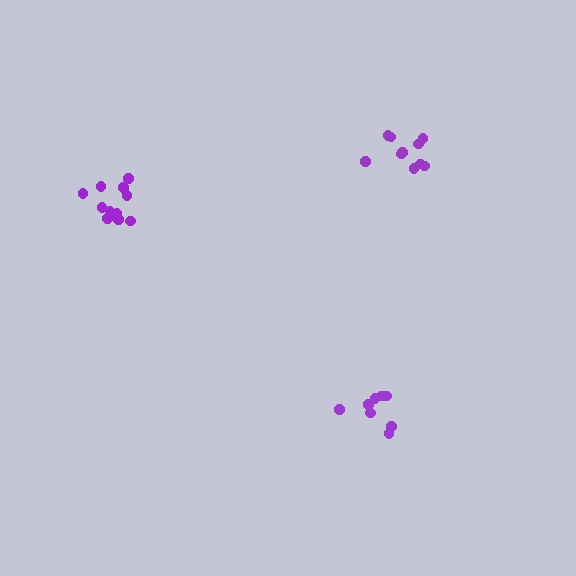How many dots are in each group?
Group 1: 10 dots, Group 2: 11 dots, Group 3: 8 dots (29 total).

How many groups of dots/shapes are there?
There are 3 groups.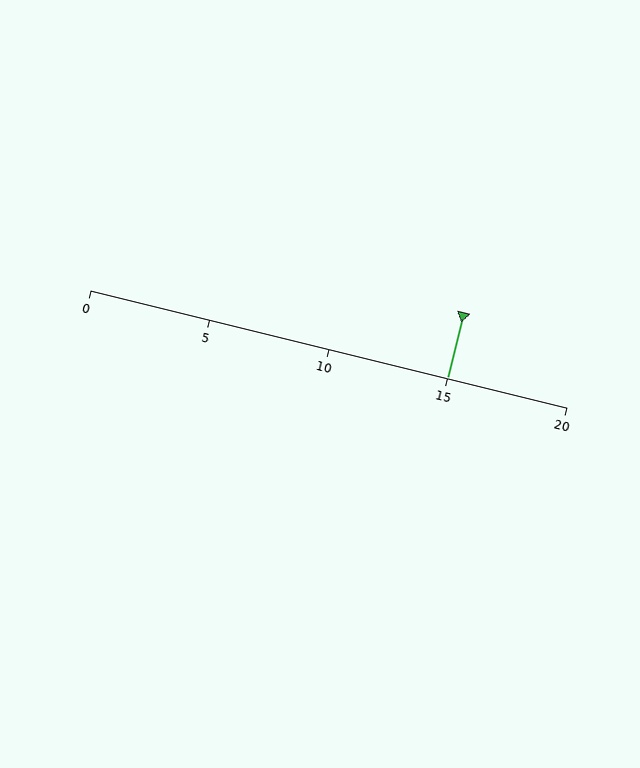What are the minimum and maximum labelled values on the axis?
The axis runs from 0 to 20.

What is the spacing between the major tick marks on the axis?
The major ticks are spaced 5 apart.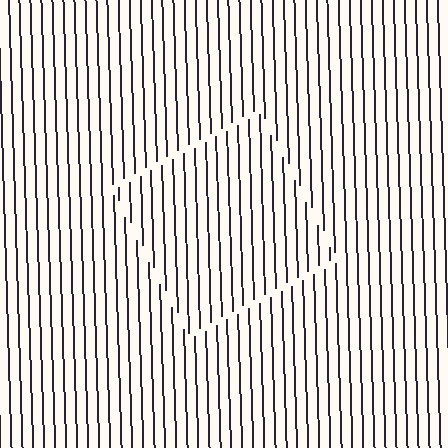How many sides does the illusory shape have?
4 sides — the line-ends trace a square.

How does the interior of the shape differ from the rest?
The interior of the shape contains the same grating, shifted by half a period — the contour is defined by the phase discontinuity where line-ends from the inner and outer gratings abut.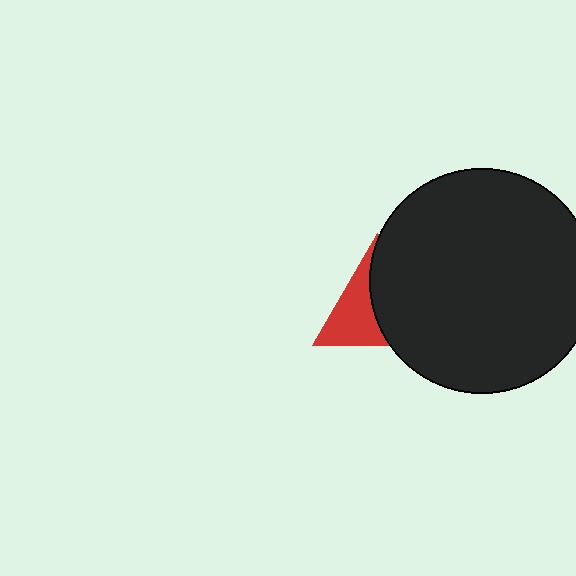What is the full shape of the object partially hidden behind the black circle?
The partially hidden object is a red triangle.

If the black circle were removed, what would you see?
You would see the complete red triangle.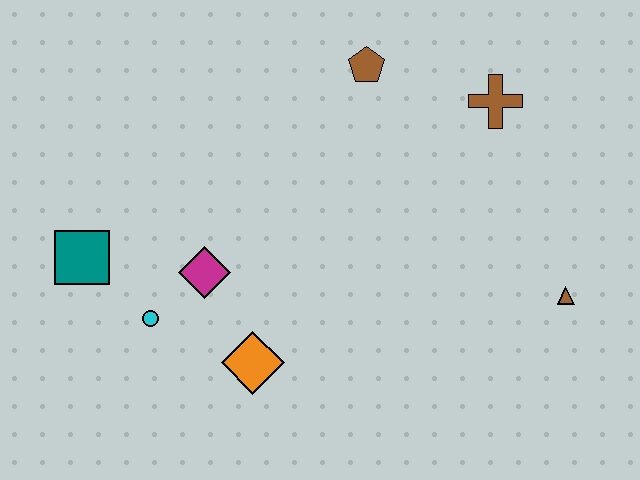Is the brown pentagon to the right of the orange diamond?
Yes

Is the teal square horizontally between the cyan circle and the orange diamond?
No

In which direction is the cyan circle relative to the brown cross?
The cyan circle is to the left of the brown cross.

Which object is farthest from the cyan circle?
The brown triangle is farthest from the cyan circle.